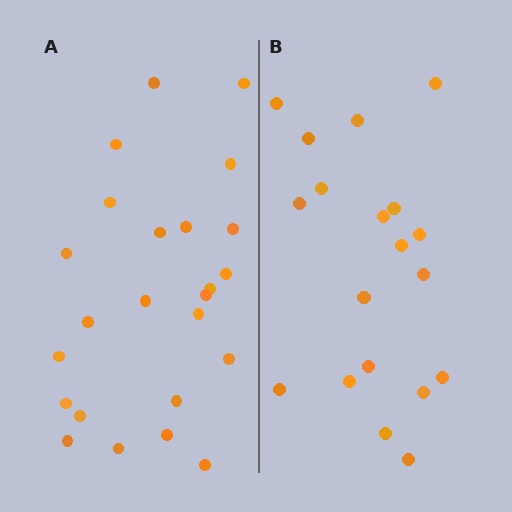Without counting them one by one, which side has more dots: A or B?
Region A (the left region) has more dots.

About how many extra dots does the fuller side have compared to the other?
Region A has about 5 more dots than region B.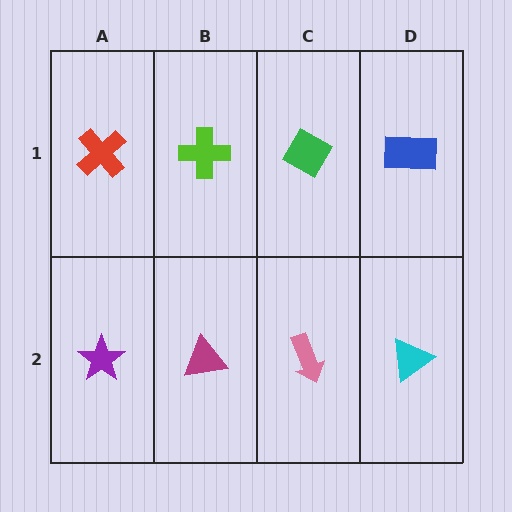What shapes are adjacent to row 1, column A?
A purple star (row 2, column A), a lime cross (row 1, column B).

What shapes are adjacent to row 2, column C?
A green diamond (row 1, column C), a magenta triangle (row 2, column B), a cyan triangle (row 2, column D).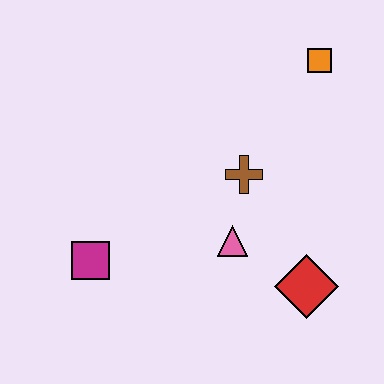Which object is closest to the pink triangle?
The brown cross is closest to the pink triangle.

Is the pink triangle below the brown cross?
Yes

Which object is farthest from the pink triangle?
The orange square is farthest from the pink triangle.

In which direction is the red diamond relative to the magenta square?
The red diamond is to the right of the magenta square.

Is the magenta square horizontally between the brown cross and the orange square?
No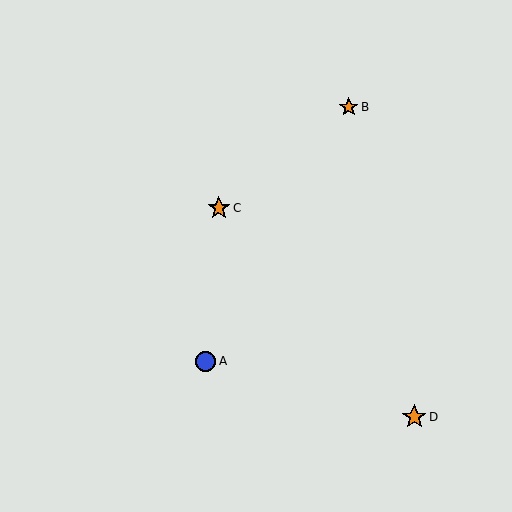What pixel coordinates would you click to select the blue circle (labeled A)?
Click at (206, 361) to select the blue circle A.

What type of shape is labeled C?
Shape C is an orange star.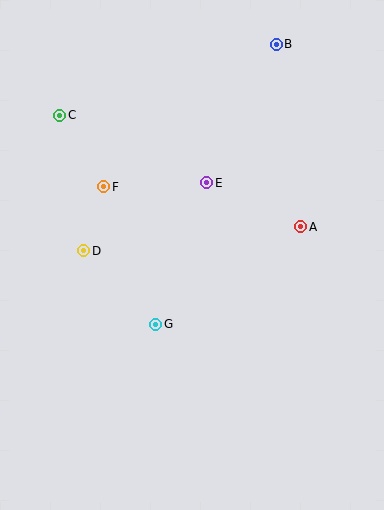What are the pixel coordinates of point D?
Point D is at (84, 251).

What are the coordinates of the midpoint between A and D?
The midpoint between A and D is at (192, 239).